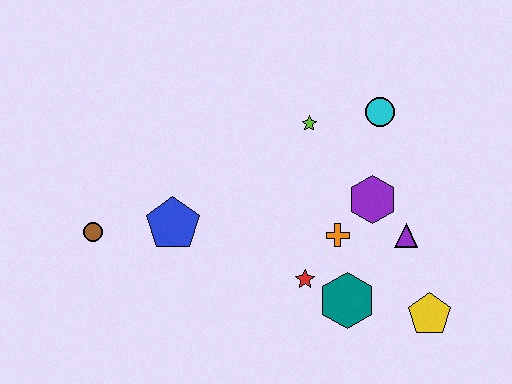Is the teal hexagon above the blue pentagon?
No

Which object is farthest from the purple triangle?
The brown circle is farthest from the purple triangle.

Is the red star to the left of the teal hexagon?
Yes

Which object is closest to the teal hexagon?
The red star is closest to the teal hexagon.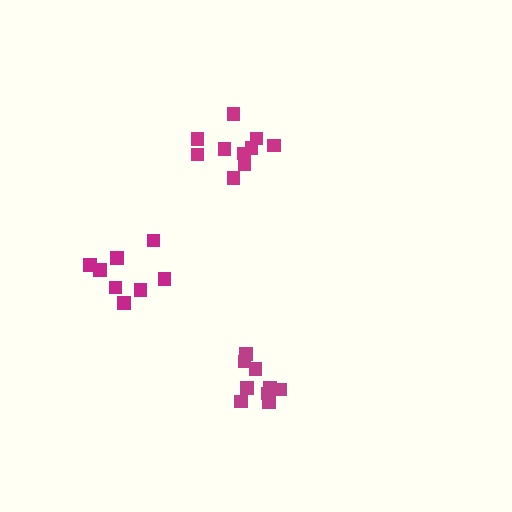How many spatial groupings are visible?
There are 3 spatial groupings.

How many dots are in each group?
Group 1: 10 dots, Group 2: 9 dots, Group 3: 8 dots (27 total).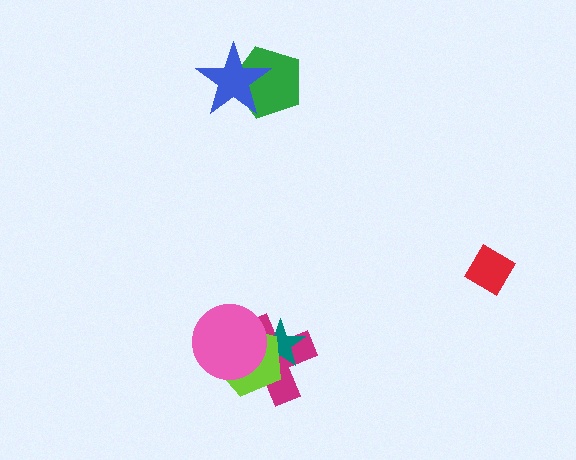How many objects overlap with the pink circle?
3 objects overlap with the pink circle.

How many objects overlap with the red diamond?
0 objects overlap with the red diamond.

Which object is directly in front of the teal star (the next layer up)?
The lime pentagon is directly in front of the teal star.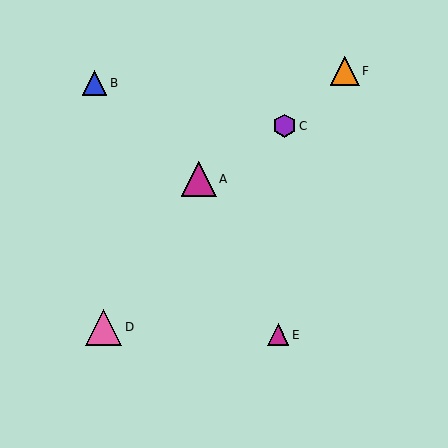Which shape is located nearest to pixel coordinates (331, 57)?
The orange triangle (labeled F) at (345, 71) is nearest to that location.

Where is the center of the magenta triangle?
The center of the magenta triangle is at (199, 179).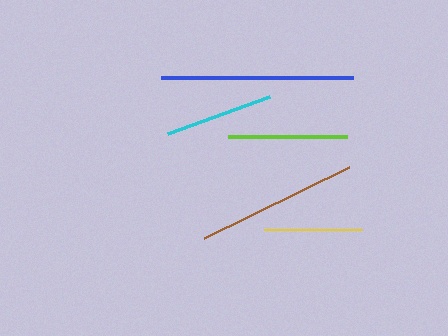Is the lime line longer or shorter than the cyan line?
The lime line is longer than the cyan line.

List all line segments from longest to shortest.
From longest to shortest: blue, brown, lime, cyan, yellow.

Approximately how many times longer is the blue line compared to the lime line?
The blue line is approximately 1.6 times the length of the lime line.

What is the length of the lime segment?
The lime segment is approximately 119 pixels long.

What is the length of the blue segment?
The blue segment is approximately 192 pixels long.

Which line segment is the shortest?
The yellow line is the shortest at approximately 98 pixels.